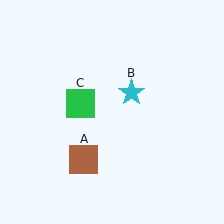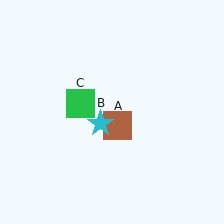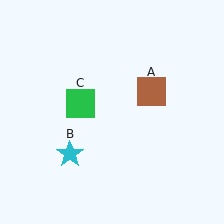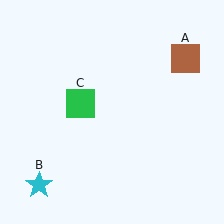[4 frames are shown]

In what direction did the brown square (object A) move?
The brown square (object A) moved up and to the right.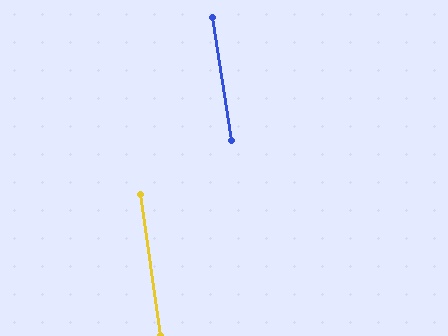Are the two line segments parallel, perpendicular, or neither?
Parallel — their directions differ by only 0.6°.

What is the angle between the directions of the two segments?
Approximately 1 degree.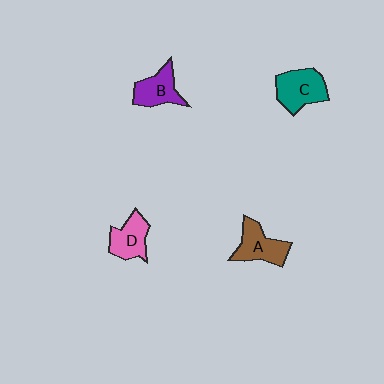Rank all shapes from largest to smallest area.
From largest to smallest: C (teal), A (brown), B (purple), D (pink).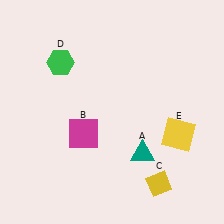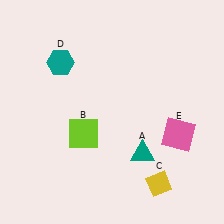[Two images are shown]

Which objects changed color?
B changed from magenta to lime. D changed from green to teal. E changed from yellow to pink.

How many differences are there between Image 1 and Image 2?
There are 3 differences between the two images.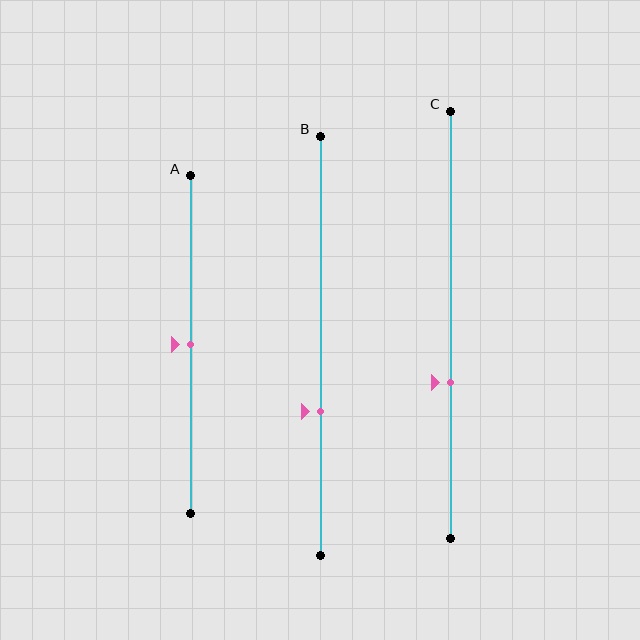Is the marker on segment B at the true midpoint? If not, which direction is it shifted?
No, the marker on segment B is shifted downward by about 16% of the segment length.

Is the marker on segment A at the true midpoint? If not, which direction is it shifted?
Yes, the marker on segment A is at the true midpoint.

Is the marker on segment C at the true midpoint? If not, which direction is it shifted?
No, the marker on segment C is shifted downward by about 13% of the segment length.